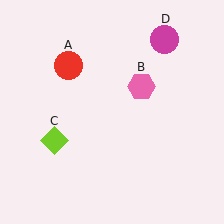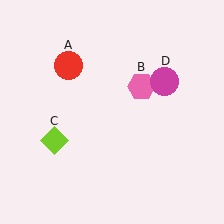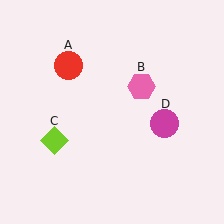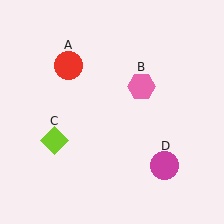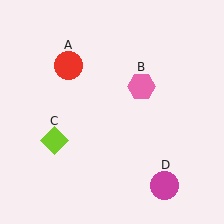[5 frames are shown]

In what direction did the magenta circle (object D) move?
The magenta circle (object D) moved down.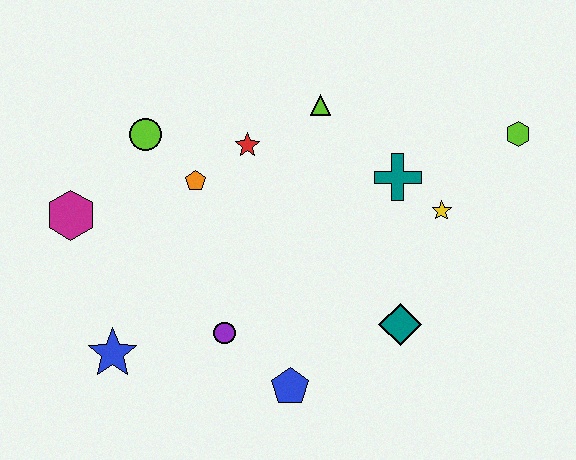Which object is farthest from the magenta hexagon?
The lime hexagon is farthest from the magenta hexagon.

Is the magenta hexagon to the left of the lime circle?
Yes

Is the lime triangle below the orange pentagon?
No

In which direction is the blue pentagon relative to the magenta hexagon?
The blue pentagon is to the right of the magenta hexagon.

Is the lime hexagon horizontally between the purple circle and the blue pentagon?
No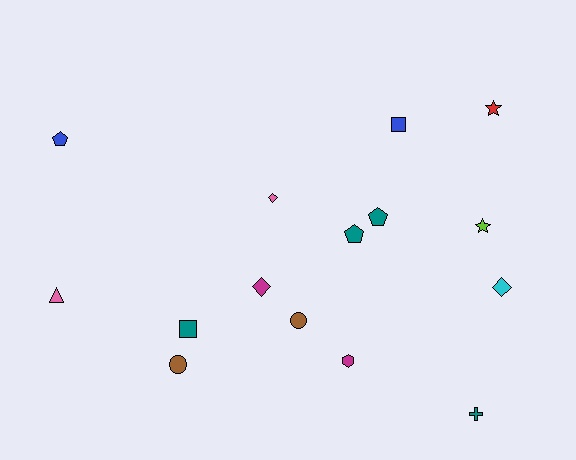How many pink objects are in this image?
There are 2 pink objects.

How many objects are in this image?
There are 15 objects.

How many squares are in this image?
There are 2 squares.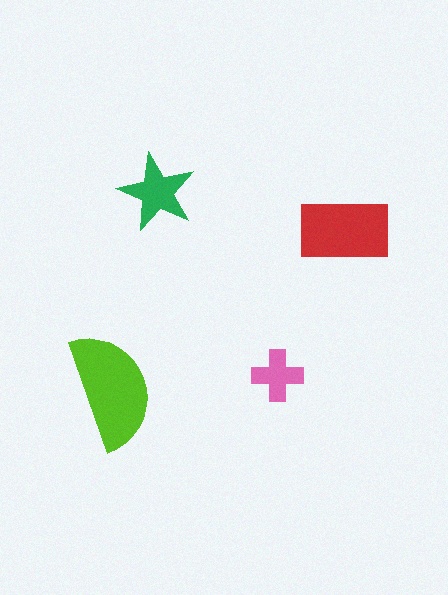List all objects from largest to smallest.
The lime semicircle, the red rectangle, the green star, the pink cross.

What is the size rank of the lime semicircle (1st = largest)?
1st.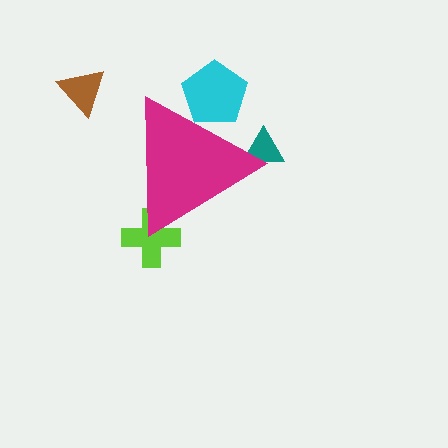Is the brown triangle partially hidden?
No, the brown triangle is fully visible.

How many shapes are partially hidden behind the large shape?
3 shapes are partially hidden.